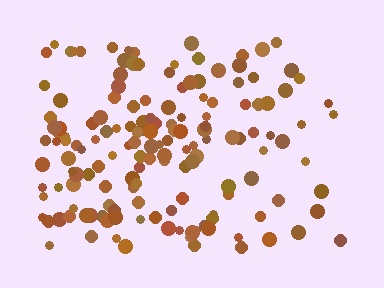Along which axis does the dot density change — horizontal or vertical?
Horizontal.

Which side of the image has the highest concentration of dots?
The left.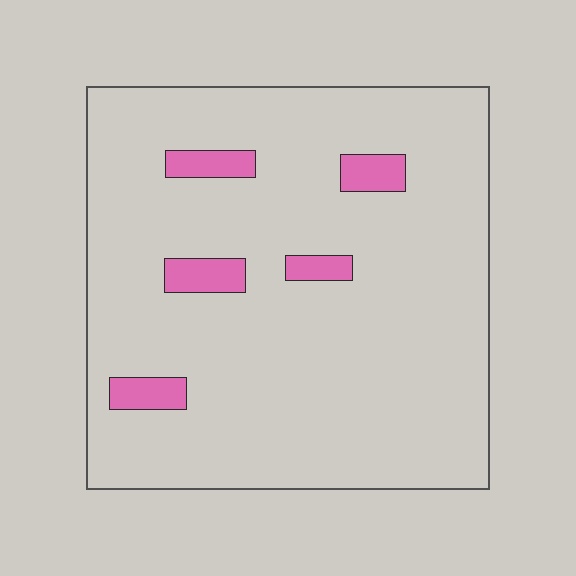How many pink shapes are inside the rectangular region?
5.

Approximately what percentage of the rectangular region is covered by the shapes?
Approximately 10%.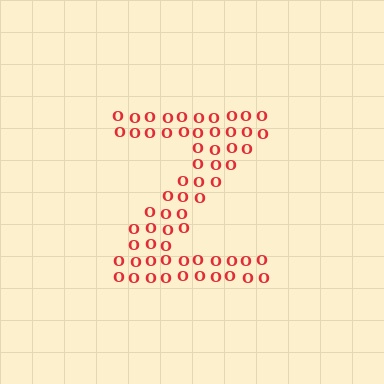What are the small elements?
The small elements are letter O's.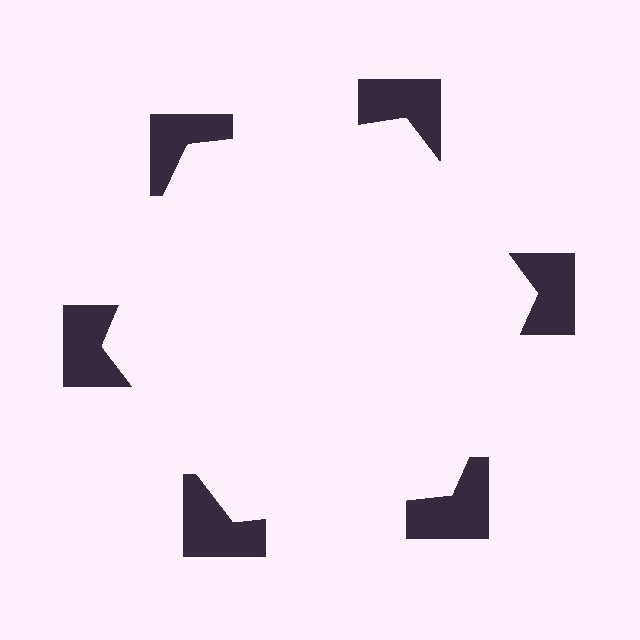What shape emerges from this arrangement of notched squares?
An illusory hexagon — its edges are inferred from the aligned wedge cuts in the notched squares, not physically drawn.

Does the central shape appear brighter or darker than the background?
It typically appears slightly brighter than the background, even though no actual brightness change is drawn.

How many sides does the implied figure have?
6 sides.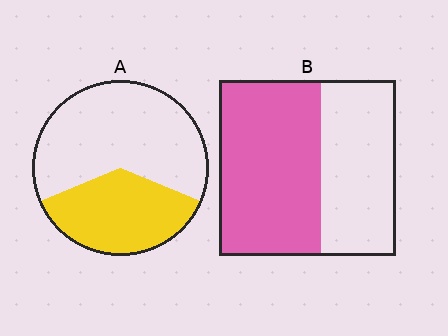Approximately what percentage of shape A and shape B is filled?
A is approximately 40% and B is approximately 60%.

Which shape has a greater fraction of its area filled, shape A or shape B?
Shape B.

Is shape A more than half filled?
No.